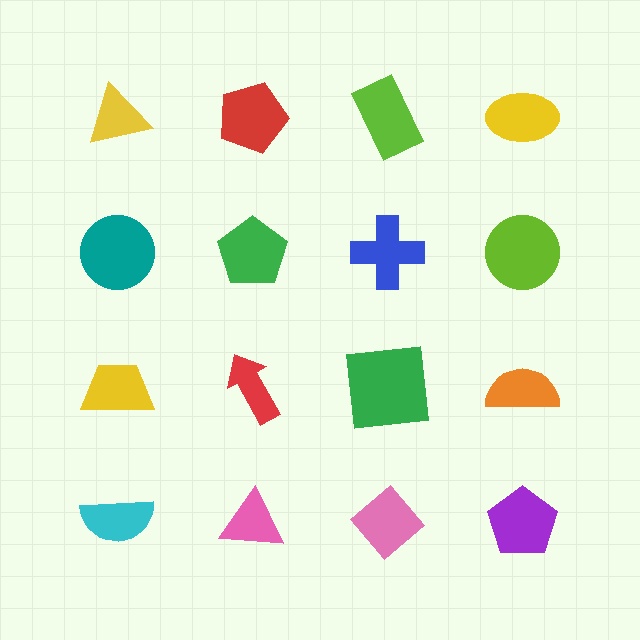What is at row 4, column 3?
A pink diamond.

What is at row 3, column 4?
An orange semicircle.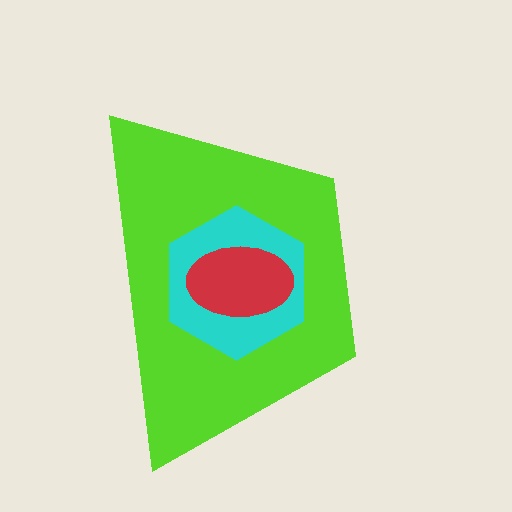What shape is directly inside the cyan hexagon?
The red ellipse.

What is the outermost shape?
The lime trapezoid.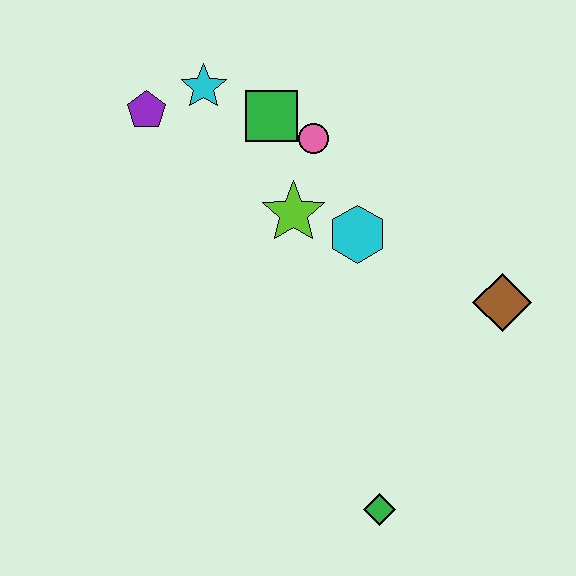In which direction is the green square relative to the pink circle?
The green square is to the left of the pink circle.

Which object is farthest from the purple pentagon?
The green diamond is farthest from the purple pentagon.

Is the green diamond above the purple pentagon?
No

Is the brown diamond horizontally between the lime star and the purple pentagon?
No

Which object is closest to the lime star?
The cyan hexagon is closest to the lime star.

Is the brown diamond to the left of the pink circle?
No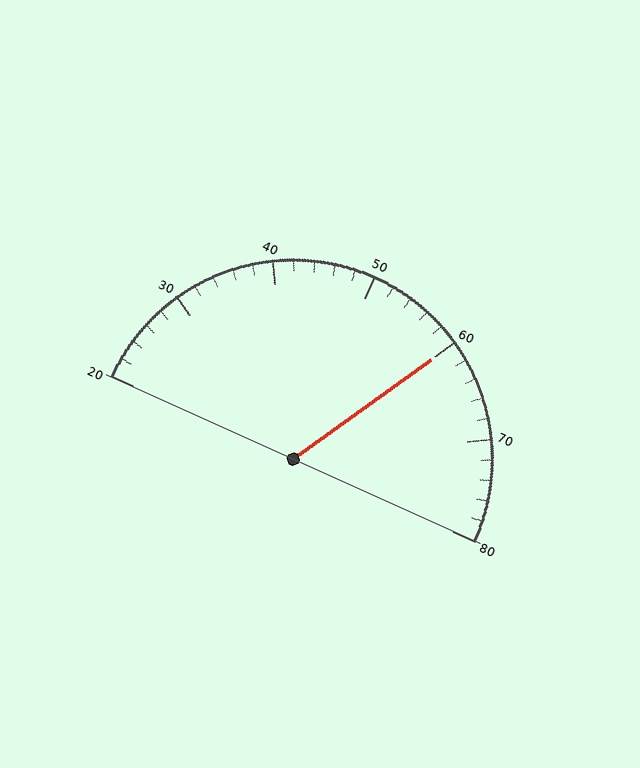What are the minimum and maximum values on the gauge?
The gauge ranges from 20 to 80.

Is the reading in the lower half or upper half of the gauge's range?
The reading is in the upper half of the range (20 to 80).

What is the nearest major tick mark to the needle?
The nearest major tick mark is 60.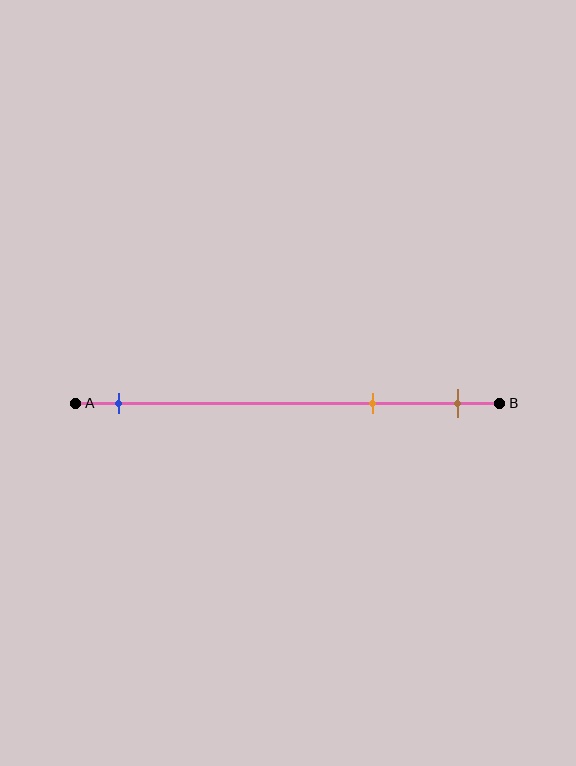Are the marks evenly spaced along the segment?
No, the marks are not evenly spaced.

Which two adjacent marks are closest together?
The orange and brown marks are the closest adjacent pair.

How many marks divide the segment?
There are 3 marks dividing the segment.